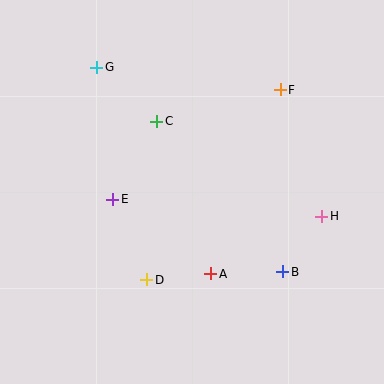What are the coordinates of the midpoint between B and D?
The midpoint between B and D is at (215, 276).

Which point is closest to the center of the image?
Point C at (157, 122) is closest to the center.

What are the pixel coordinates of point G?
Point G is at (97, 67).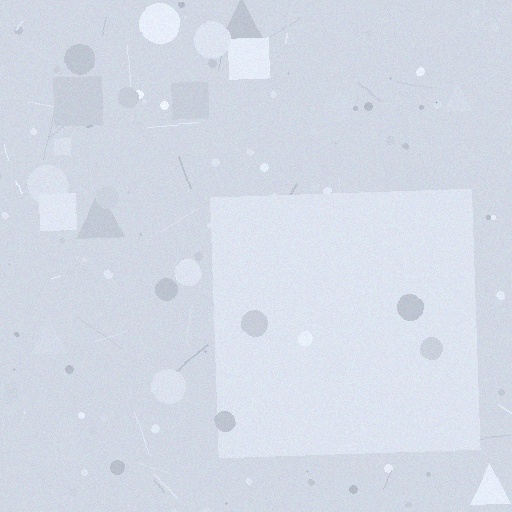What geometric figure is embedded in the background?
A square is embedded in the background.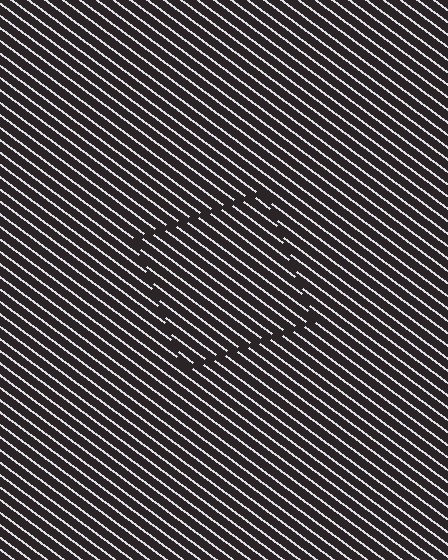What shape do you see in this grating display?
An illusory square. The interior of the shape contains the same grating, shifted by half a period — the contour is defined by the phase discontinuity where line-ends from the inner and outer gratings abut.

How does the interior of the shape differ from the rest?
The interior of the shape contains the same grating, shifted by half a period — the contour is defined by the phase discontinuity where line-ends from the inner and outer gratings abut.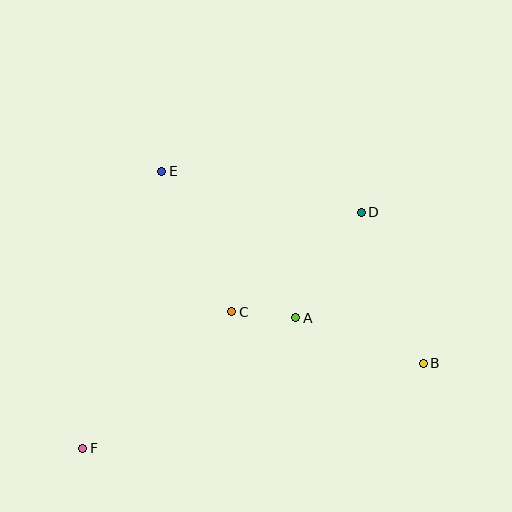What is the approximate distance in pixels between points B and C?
The distance between B and C is approximately 198 pixels.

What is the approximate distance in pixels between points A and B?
The distance between A and B is approximately 135 pixels.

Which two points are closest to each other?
Points A and C are closest to each other.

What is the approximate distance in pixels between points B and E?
The distance between B and E is approximately 324 pixels.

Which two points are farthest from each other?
Points D and F are farthest from each other.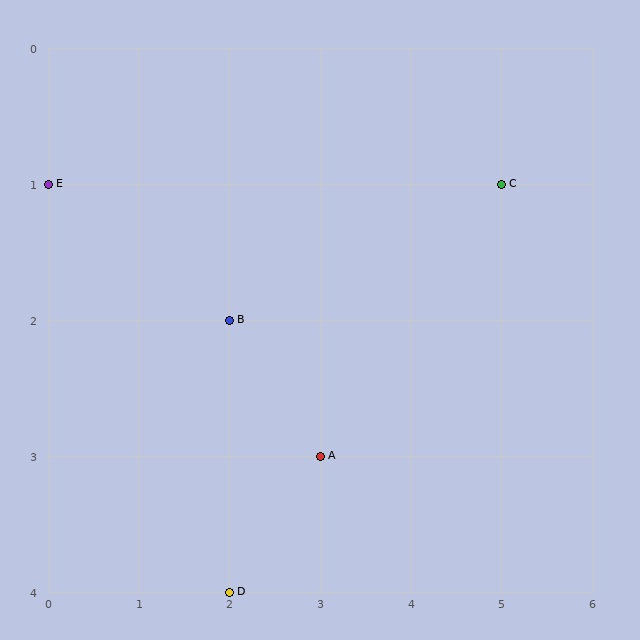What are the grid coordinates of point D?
Point D is at grid coordinates (2, 4).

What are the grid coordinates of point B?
Point B is at grid coordinates (2, 2).